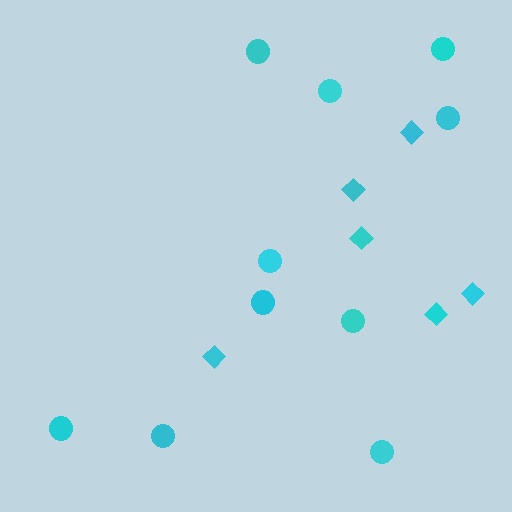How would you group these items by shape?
There are 2 groups: one group of diamonds (6) and one group of circles (10).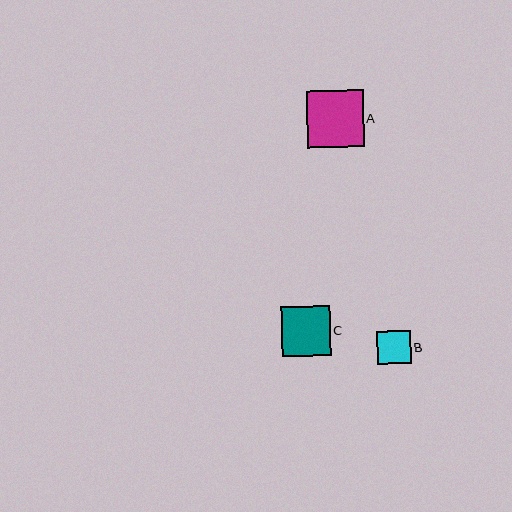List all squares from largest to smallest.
From largest to smallest: A, C, B.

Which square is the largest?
Square A is the largest with a size of approximately 57 pixels.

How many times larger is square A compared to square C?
Square A is approximately 1.2 times the size of square C.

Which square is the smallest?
Square B is the smallest with a size of approximately 33 pixels.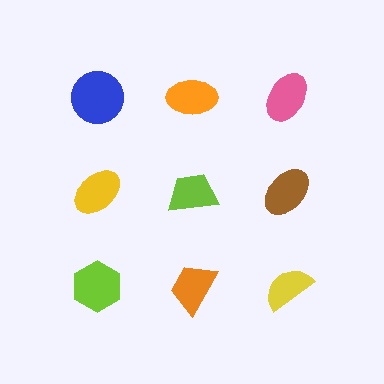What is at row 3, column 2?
An orange trapezoid.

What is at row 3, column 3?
A yellow semicircle.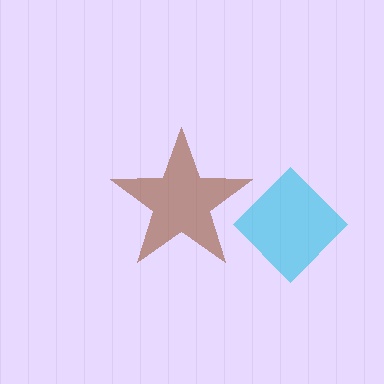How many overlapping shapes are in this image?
There are 2 overlapping shapes in the image.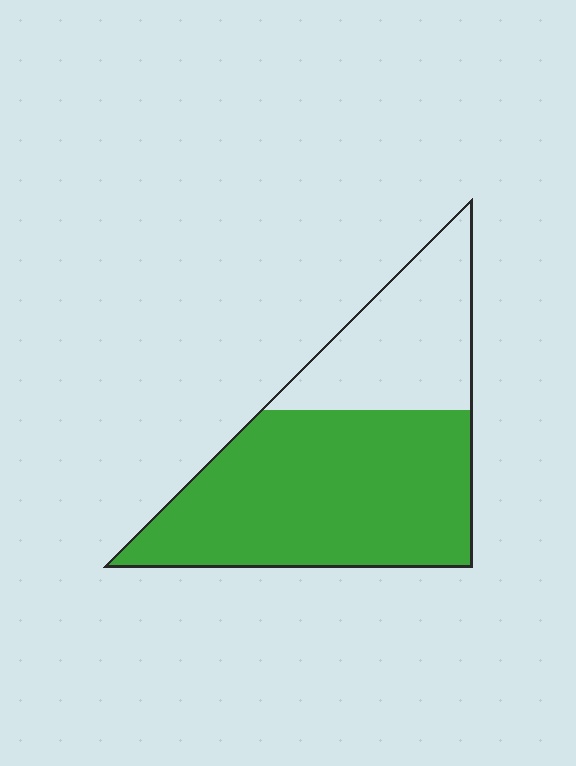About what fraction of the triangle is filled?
About two thirds (2/3).